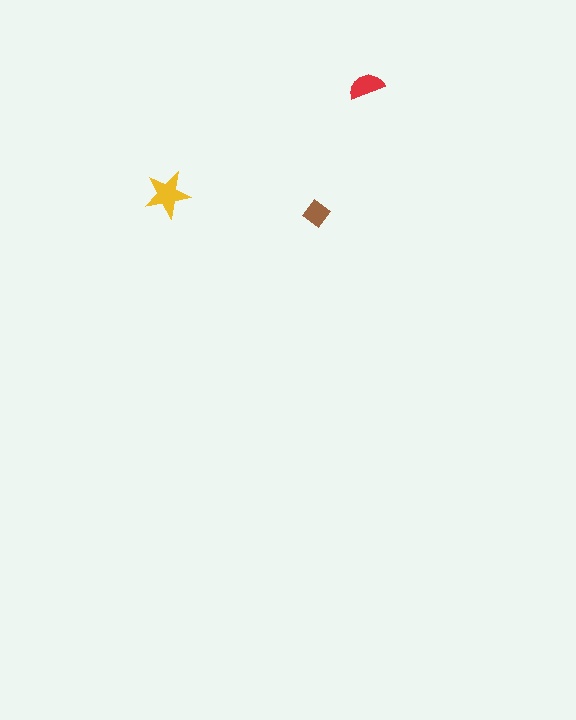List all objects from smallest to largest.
The brown diamond, the red semicircle, the yellow star.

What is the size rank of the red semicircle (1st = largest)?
2nd.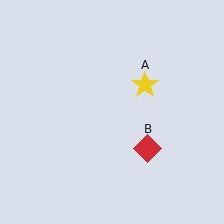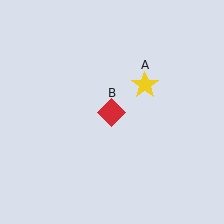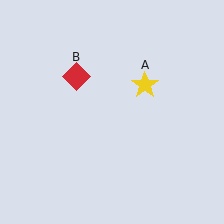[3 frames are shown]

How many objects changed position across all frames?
1 object changed position: red diamond (object B).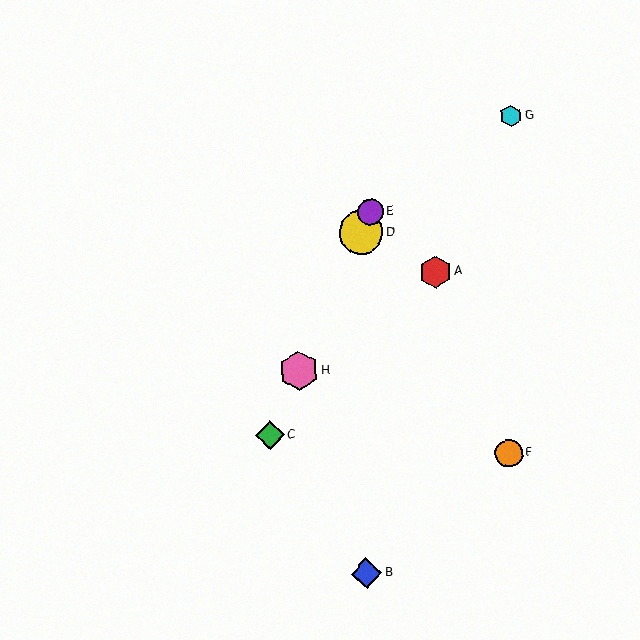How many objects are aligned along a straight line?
4 objects (C, D, E, H) are aligned along a straight line.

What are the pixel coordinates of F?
Object F is at (509, 453).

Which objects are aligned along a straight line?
Objects C, D, E, H are aligned along a straight line.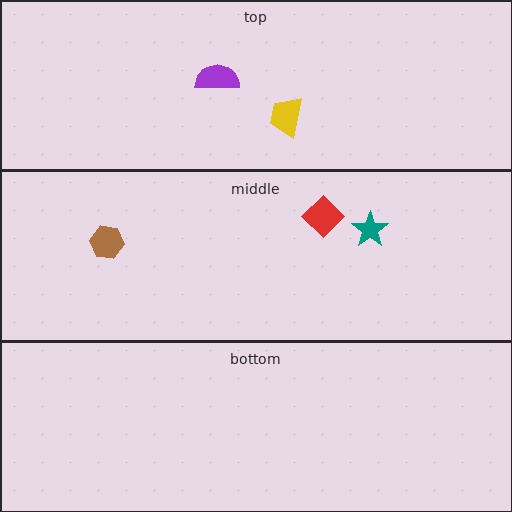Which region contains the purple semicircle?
The top region.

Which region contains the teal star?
The middle region.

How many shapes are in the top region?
2.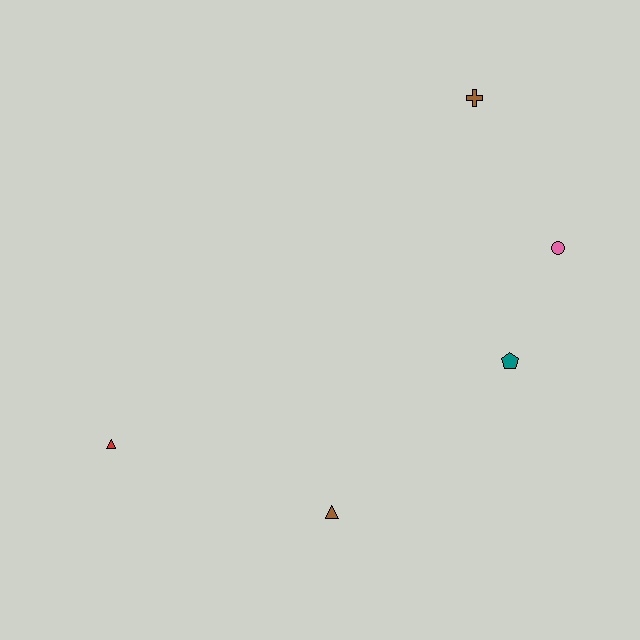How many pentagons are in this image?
There is 1 pentagon.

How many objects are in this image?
There are 5 objects.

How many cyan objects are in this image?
There are no cyan objects.